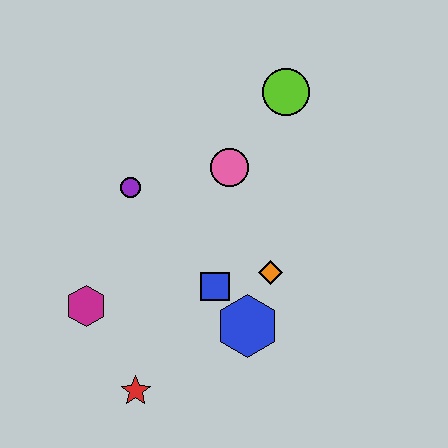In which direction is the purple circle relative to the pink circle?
The purple circle is to the left of the pink circle.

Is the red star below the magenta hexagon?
Yes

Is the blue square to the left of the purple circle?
No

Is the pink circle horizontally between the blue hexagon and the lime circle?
No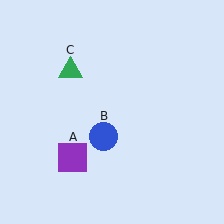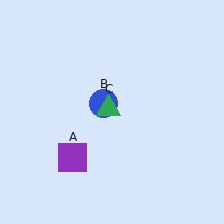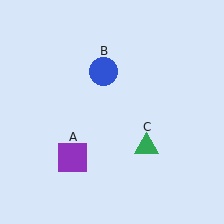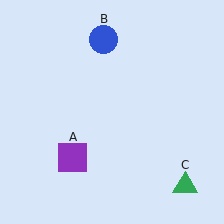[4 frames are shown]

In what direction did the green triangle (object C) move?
The green triangle (object C) moved down and to the right.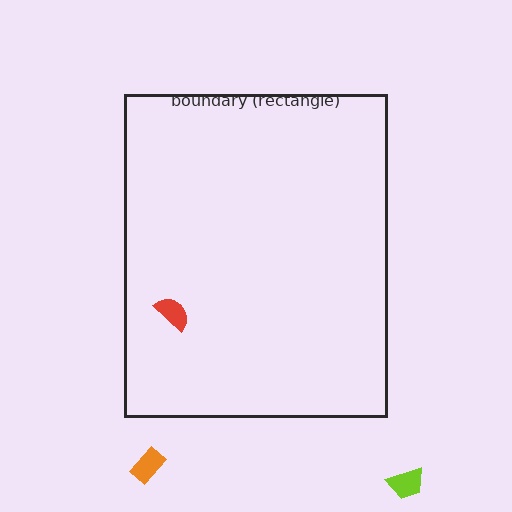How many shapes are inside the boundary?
1 inside, 2 outside.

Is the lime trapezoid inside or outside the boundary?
Outside.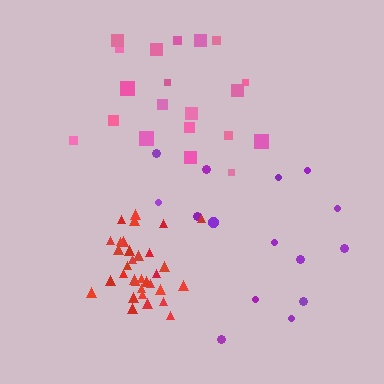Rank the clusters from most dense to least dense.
red, pink, purple.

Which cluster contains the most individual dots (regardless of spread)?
Red (33).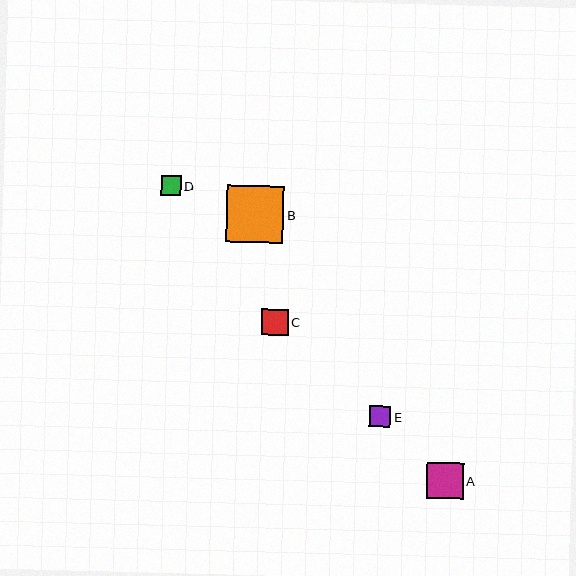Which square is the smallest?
Square D is the smallest with a size of approximately 19 pixels.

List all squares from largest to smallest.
From largest to smallest: B, A, C, E, D.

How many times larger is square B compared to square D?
Square B is approximately 2.9 times the size of square D.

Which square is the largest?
Square B is the largest with a size of approximately 57 pixels.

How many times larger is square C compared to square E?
Square C is approximately 1.3 times the size of square E.